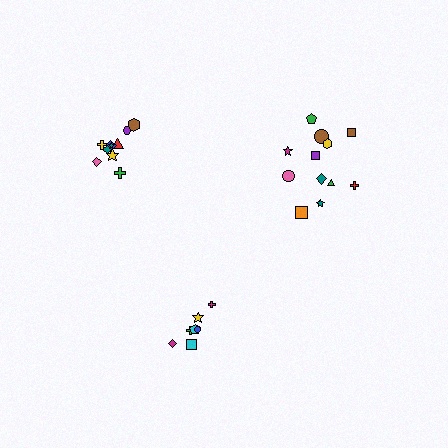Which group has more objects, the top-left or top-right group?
The top-right group.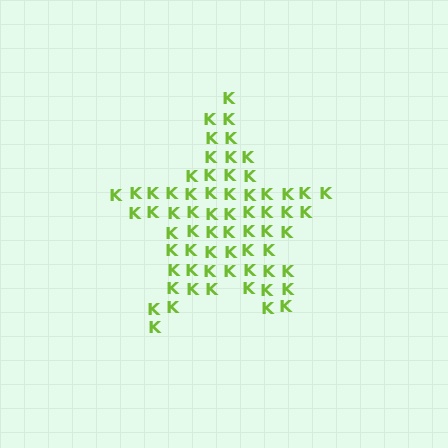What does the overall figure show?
The overall figure shows a star.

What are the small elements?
The small elements are letter K's.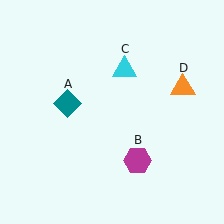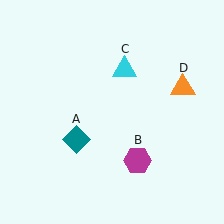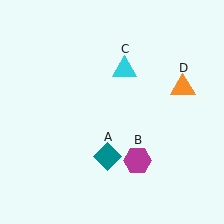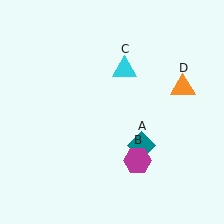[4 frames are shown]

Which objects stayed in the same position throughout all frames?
Magenta hexagon (object B) and cyan triangle (object C) and orange triangle (object D) remained stationary.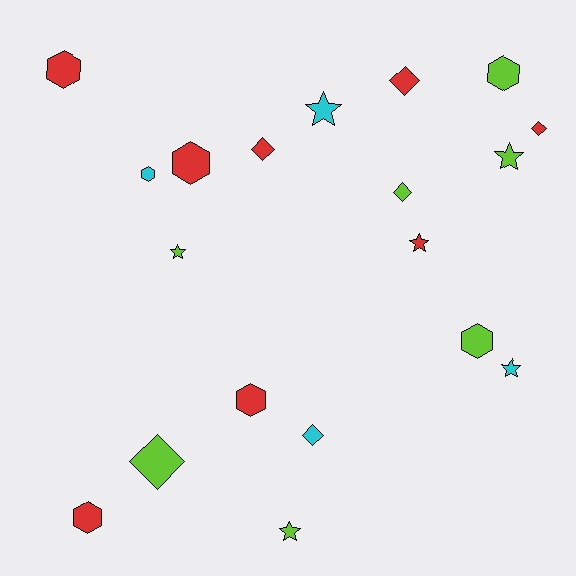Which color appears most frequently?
Red, with 8 objects.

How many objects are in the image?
There are 19 objects.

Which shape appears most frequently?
Hexagon, with 7 objects.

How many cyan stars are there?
There are 2 cyan stars.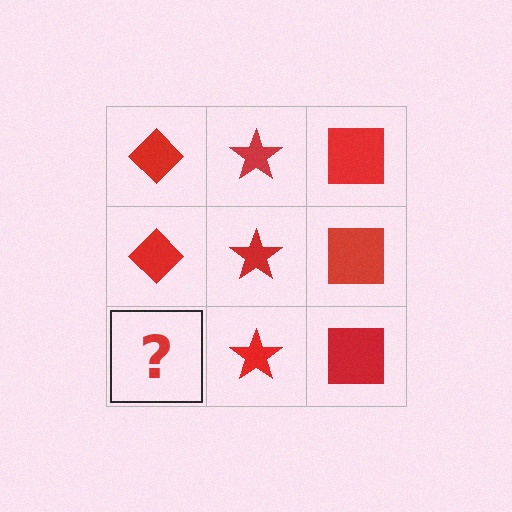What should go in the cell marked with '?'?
The missing cell should contain a red diamond.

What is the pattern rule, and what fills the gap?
The rule is that each column has a consistent shape. The gap should be filled with a red diamond.